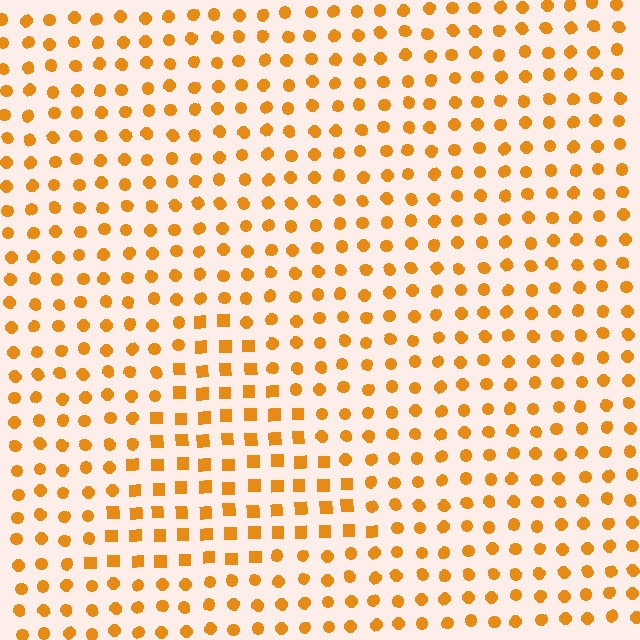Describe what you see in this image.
The image is filled with small orange elements arranged in a uniform grid. A triangle-shaped region contains squares, while the surrounding area contains circles. The boundary is defined purely by the change in element shape.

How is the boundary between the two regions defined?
The boundary is defined by a change in element shape: squares inside vs. circles outside. All elements share the same color and spacing.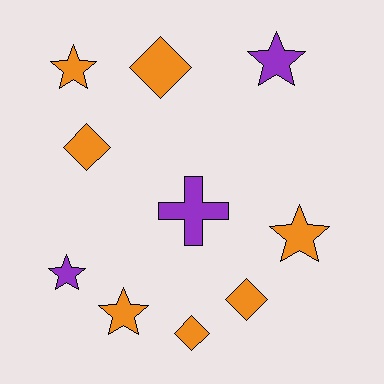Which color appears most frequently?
Orange, with 7 objects.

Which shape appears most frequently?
Star, with 5 objects.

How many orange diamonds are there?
There are 4 orange diamonds.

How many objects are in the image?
There are 10 objects.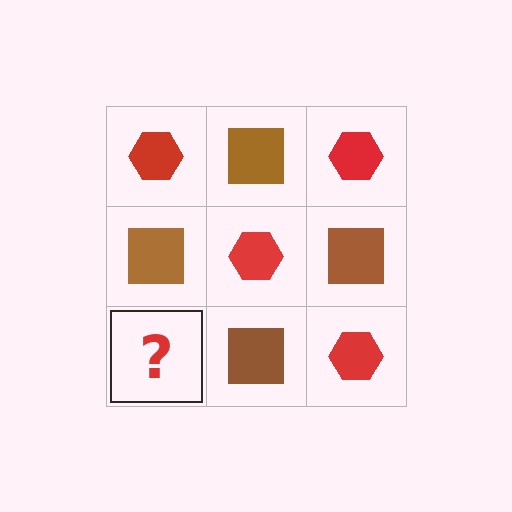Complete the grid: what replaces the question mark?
The question mark should be replaced with a red hexagon.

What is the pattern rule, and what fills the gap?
The rule is that it alternates red hexagon and brown square in a checkerboard pattern. The gap should be filled with a red hexagon.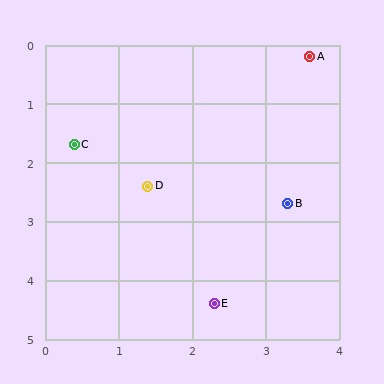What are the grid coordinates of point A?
Point A is at approximately (3.6, 0.2).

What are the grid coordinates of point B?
Point B is at approximately (3.3, 2.7).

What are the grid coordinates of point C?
Point C is at approximately (0.4, 1.7).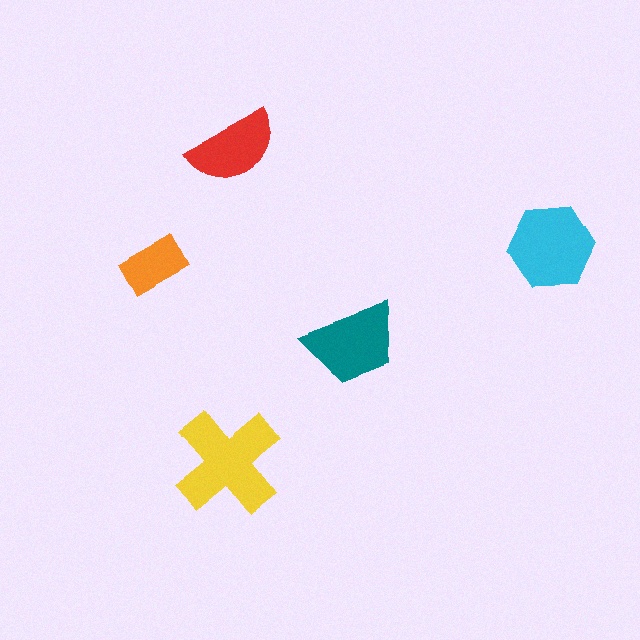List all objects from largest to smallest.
The yellow cross, the cyan hexagon, the teal trapezoid, the red semicircle, the orange rectangle.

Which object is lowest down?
The yellow cross is bottommost.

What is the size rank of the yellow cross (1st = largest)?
1st.